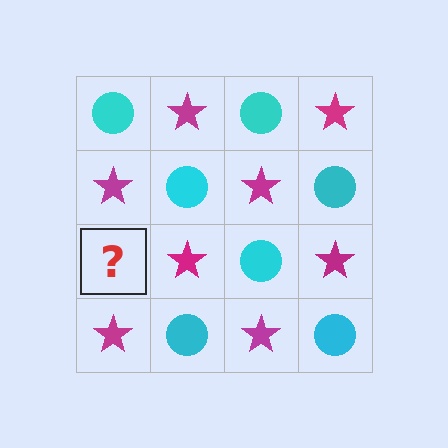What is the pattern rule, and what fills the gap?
The rule is that it alternates cyan circle and magenta star in a checkerboard pattern. The gap should be filled with a cyan circle.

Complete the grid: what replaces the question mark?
The question mark should be replaced with a cyan circle.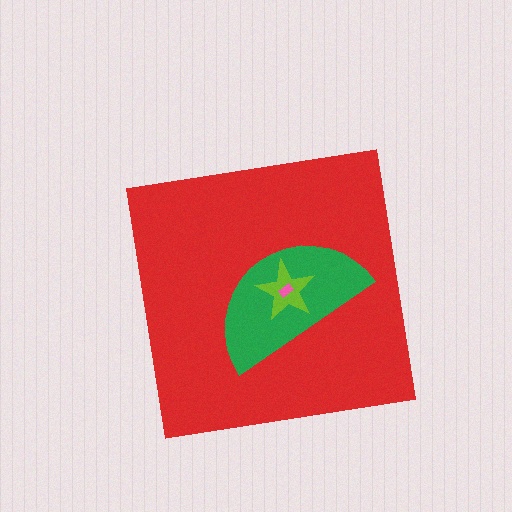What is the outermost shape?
The red square.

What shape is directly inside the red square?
The green semicircle.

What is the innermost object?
The pink rectangle.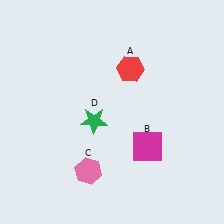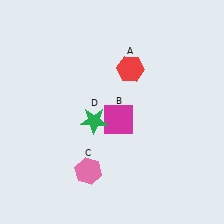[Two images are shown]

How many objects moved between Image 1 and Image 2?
1 object moved between the two images.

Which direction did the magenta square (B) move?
The magenta square (B) moved left.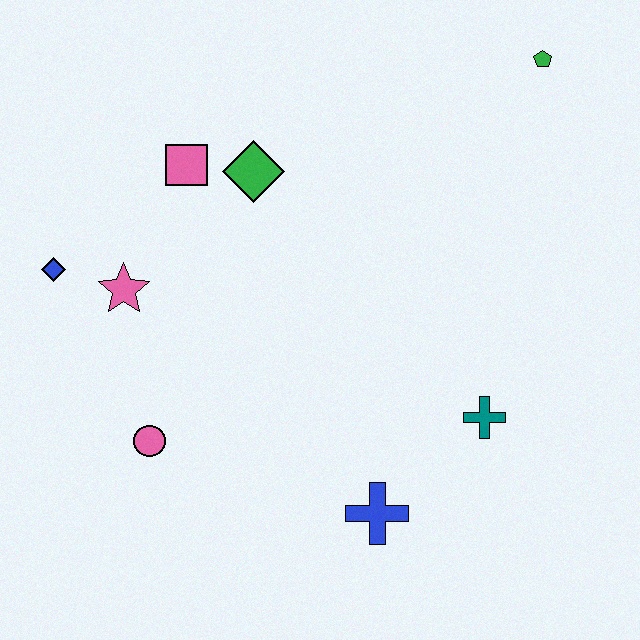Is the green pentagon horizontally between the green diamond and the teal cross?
No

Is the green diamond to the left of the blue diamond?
No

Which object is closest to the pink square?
The green diamond is closest to the pink square.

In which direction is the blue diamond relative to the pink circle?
The blue diamond is above the pink circle.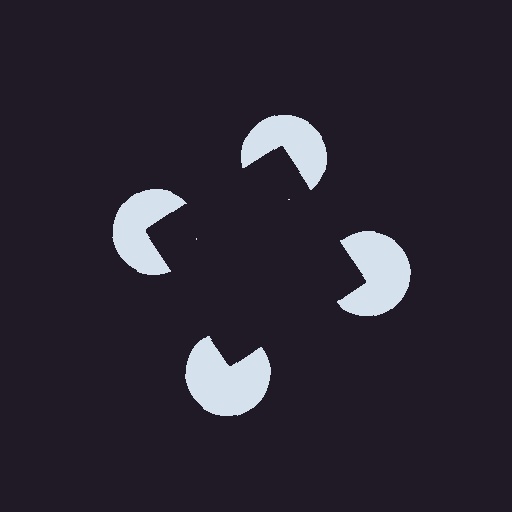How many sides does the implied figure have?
4 sides.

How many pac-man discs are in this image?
There are 4 — one at each vertex of the illusory square.